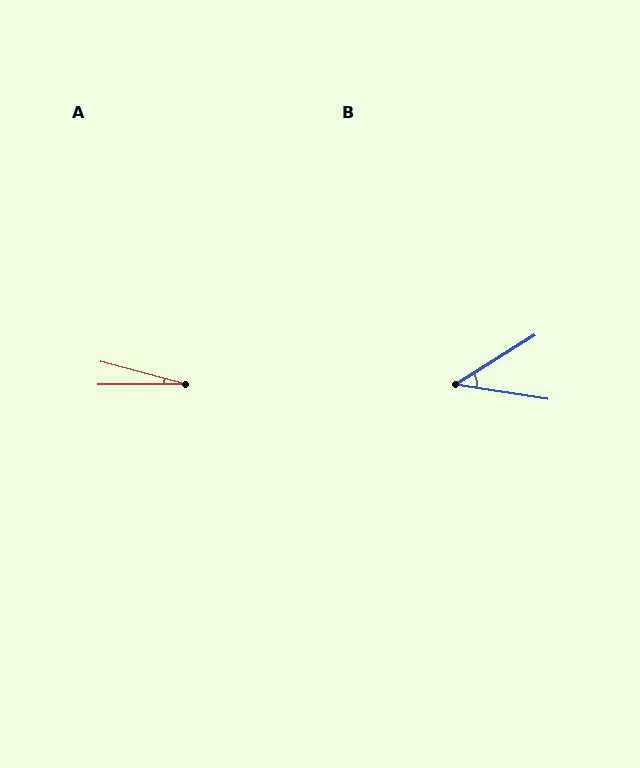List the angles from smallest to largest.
A (15°), B (41°).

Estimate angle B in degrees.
Approximately 41 degrees.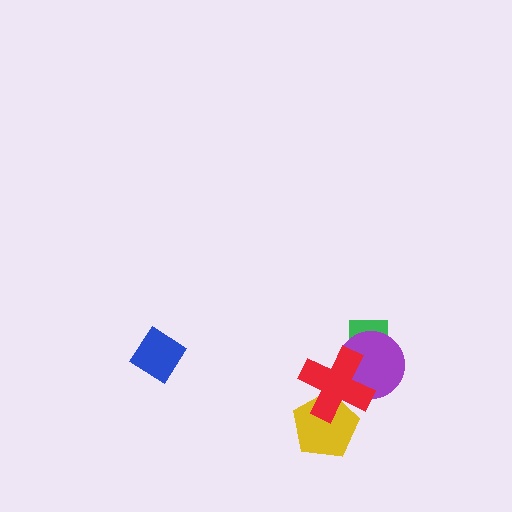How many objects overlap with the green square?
2 objects overlap with the green square.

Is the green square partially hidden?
Yes, it is partially covered by another shape.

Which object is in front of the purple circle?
The red cross is in front of the purple circle.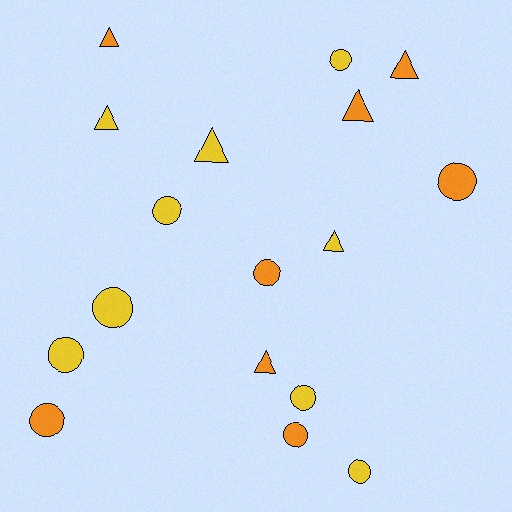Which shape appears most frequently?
Circle, with 10 objects.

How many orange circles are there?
There are 4 orange circles.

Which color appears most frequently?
Yellow, with 9 objects.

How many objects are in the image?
There are 17 objects.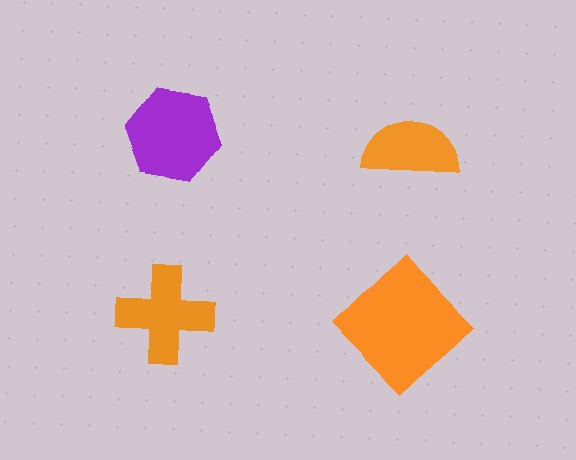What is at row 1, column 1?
A purple hexagon.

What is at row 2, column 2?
An orange diamond.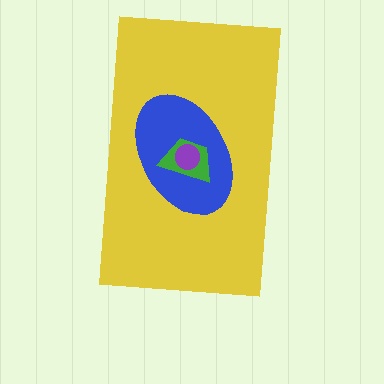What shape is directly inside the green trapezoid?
The purple circle.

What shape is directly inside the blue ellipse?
The green trapezoid.